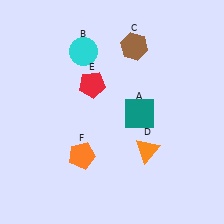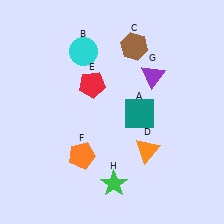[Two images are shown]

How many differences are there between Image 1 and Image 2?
There are 2 differences between the two images.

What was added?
A purple triangle (G), a green star (H) were added in Image 2.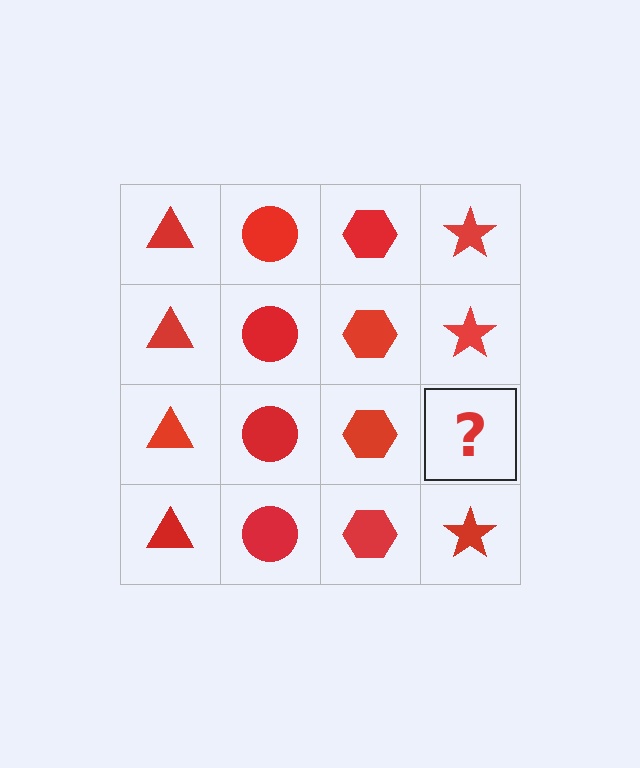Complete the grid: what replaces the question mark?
The question mark should be replaced with a red star.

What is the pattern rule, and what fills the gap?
The rule is that each column has a consistent shape. The gap should be filled with a red star.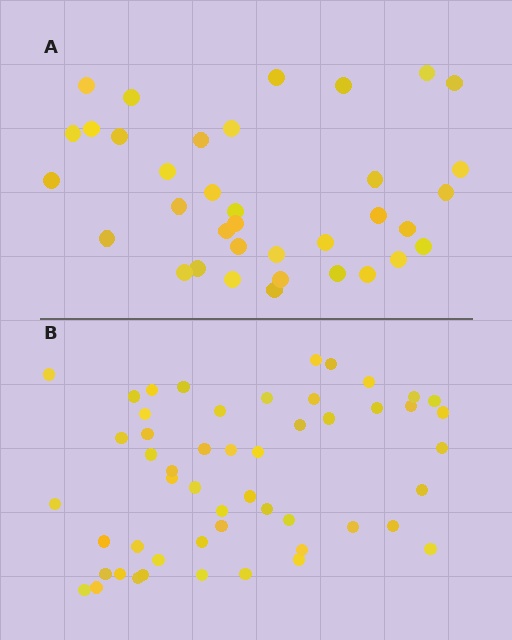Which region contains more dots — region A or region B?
Region B (the bottom region) has more dots.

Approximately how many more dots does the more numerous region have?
Region B has approximately 15 more dots than region A.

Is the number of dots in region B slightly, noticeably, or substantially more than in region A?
Region B has noticeably more, but not dramatically so. The ratio is roughly 1.4 to 1.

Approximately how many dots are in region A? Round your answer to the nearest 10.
About 40 dots. (The exact count is 36, which rounds to 40.)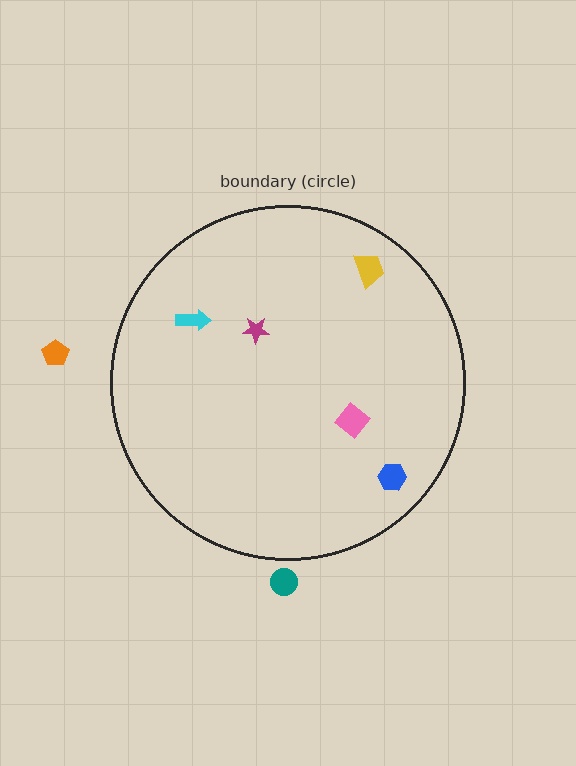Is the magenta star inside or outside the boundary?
Inside.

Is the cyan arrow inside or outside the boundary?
Inside.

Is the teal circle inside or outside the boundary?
Outside.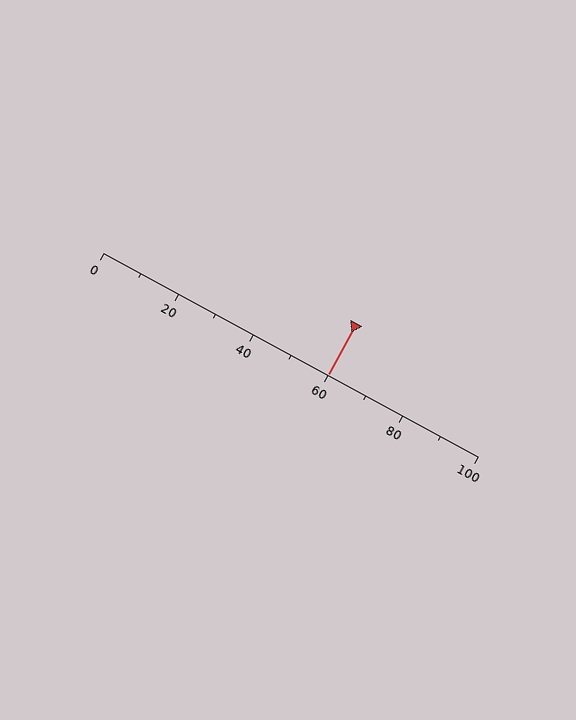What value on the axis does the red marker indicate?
The marker indicates approximately 60.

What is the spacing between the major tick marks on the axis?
The major ticks are spaced 20 apart.